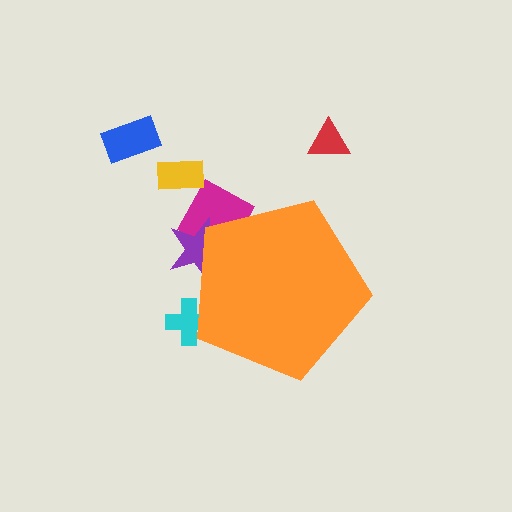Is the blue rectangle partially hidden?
No, the blue rectangle is fully visible.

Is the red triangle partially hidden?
No, the red triangle is fully visible.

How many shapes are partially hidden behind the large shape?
3 shapes are partially hidden.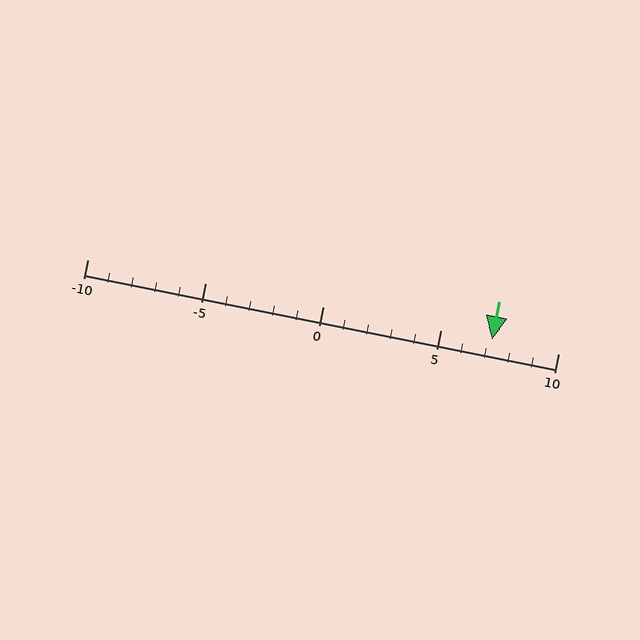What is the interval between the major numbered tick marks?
The major tick marks are spaced 5 units apart.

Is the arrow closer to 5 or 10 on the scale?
The arrow is closer to 5.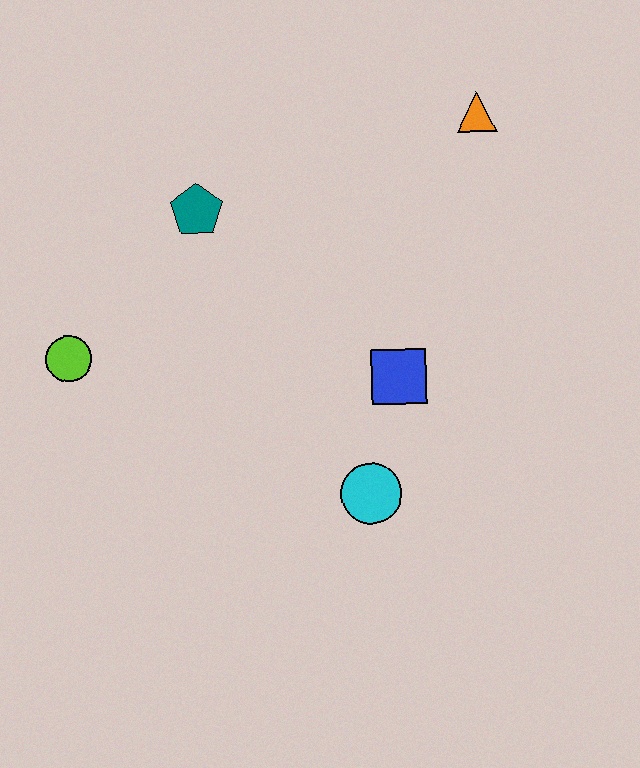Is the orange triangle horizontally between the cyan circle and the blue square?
No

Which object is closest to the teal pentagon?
The lime circle is closest to the teal pentagon.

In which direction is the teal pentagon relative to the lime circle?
The teal pentagon is above the lime circle.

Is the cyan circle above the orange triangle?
No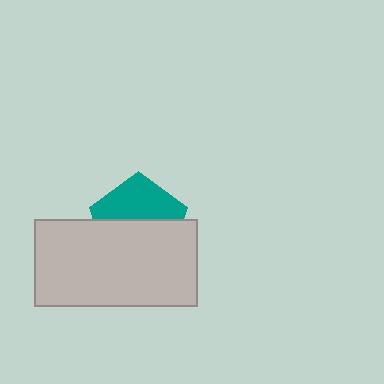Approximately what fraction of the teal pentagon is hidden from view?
Roughly 54% of the teal pentagon is hidden behind the light gray rectangle.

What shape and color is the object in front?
The object in front is a light gray rectangle.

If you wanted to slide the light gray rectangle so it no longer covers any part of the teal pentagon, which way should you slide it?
Slide it down — that is the most direct way to separate the two shapes.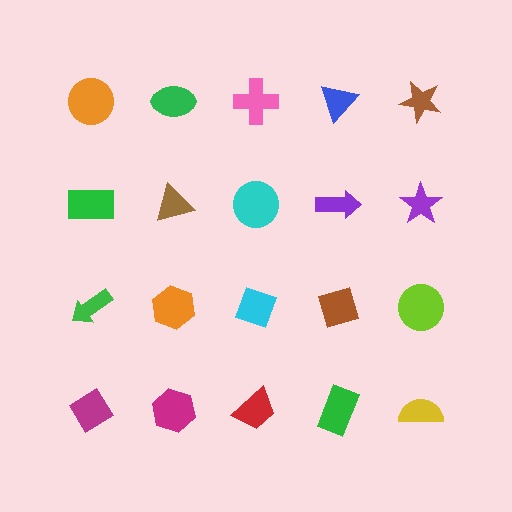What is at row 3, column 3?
A cyan diamond.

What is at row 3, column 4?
A brown diamond.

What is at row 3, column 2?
An orange hexagon.